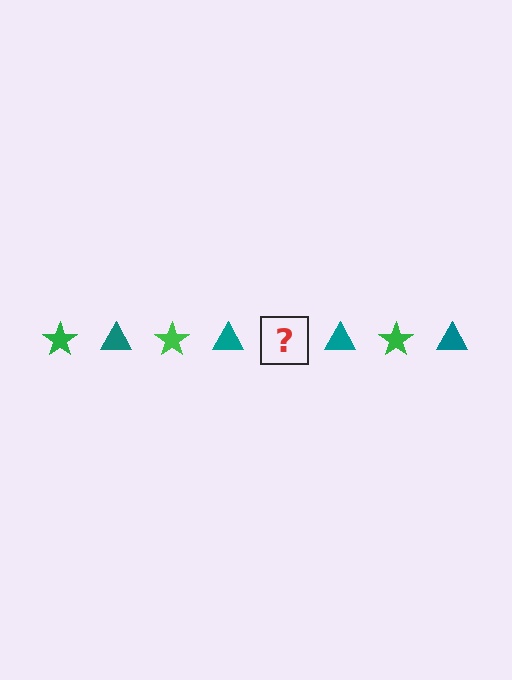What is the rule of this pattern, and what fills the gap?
The rule is that the pattern alternates between green star and teal triangle. The gap should be filled with a green star.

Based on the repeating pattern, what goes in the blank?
The blank should be a green star.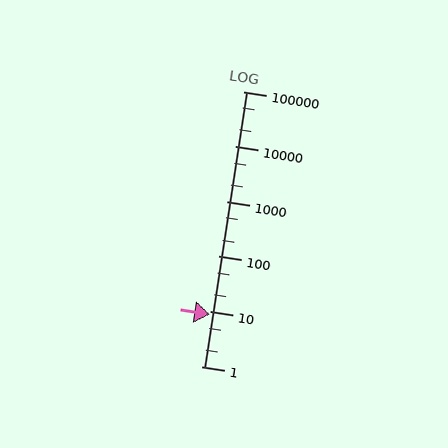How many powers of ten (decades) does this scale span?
The scale spans 5 decades, from 1 to 100000.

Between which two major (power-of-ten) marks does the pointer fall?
The pointer is between 1 and 10.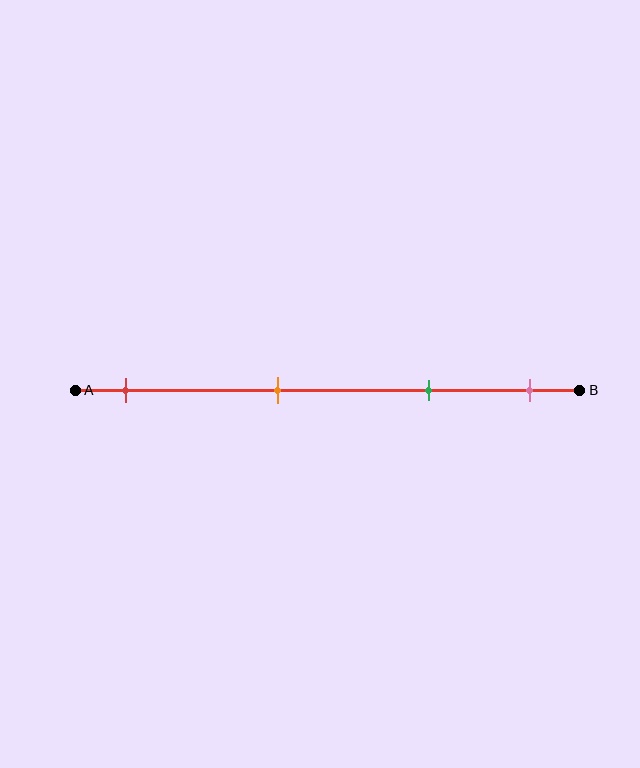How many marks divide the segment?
There are 4 marks dividing the segment.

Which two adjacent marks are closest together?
The green and pink marks are the closest adjacent pair.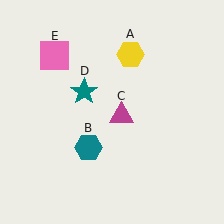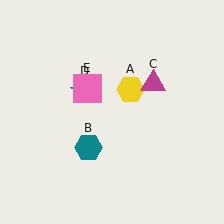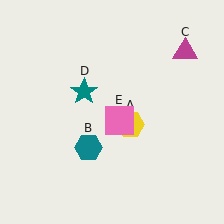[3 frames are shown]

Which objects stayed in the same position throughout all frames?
Teal hexagon (object B) and teal star (object D) remained stationary.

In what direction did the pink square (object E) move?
The pink square (object E) moved down and to the right.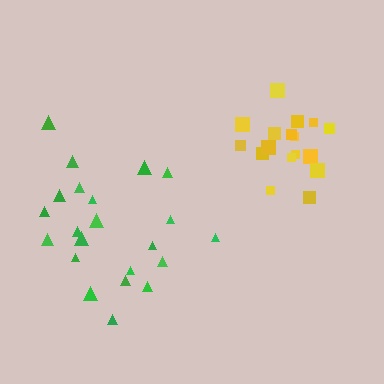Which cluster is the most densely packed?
Yellow.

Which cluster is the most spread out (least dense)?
Green.